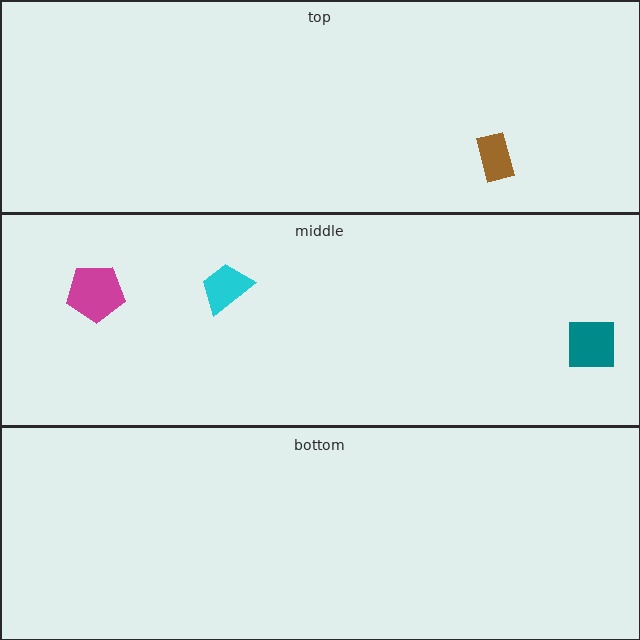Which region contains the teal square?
The middle region.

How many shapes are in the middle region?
3.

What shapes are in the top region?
The brown rectangle.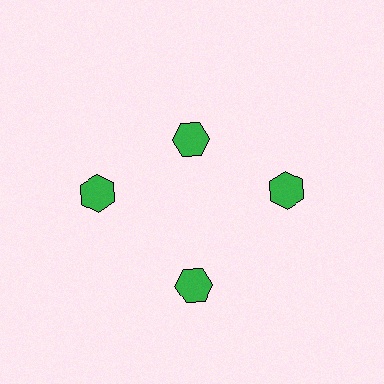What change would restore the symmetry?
The symmetry would be restored by moving it outward, back onto the ring so that all 4 hexagons sit at equal angles and equal distance from the center.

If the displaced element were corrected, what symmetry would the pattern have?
It would have 4-fold rotational symmetry — the pattern would map onto itself every 90 degrees.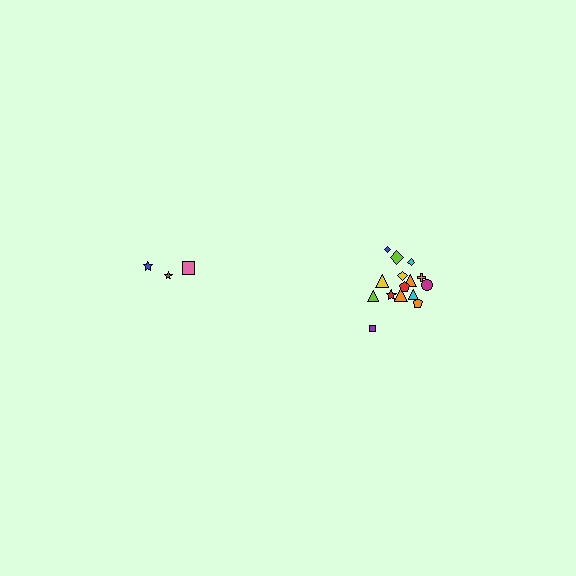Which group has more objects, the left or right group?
The right group.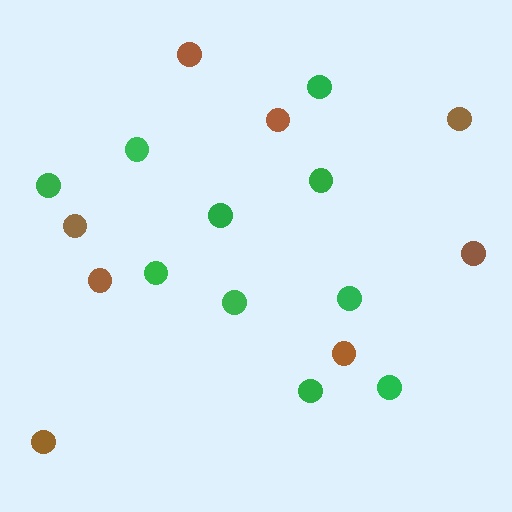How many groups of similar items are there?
There are 2 groups: one group of brown circles (8) and one group of green circles (10).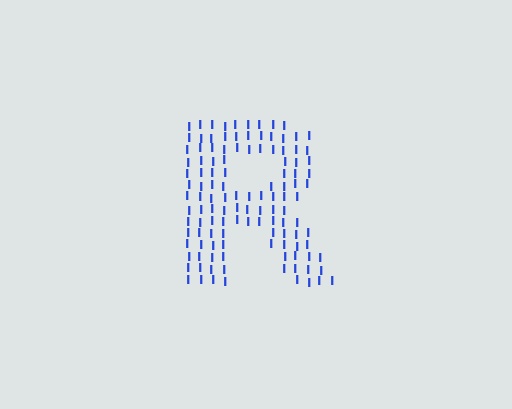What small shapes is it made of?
It is made of small letter I's.